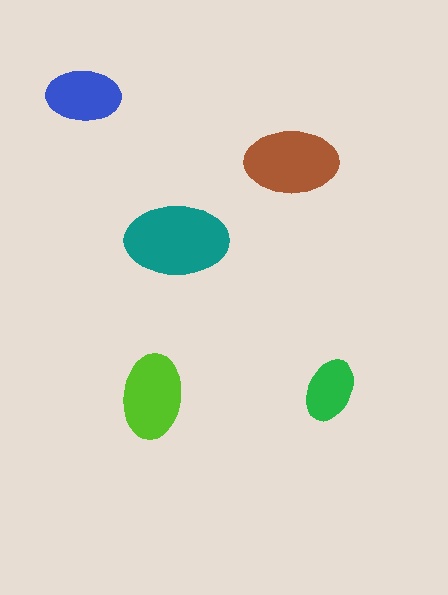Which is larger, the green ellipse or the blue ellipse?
The blue one.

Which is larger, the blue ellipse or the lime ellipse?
The lime one.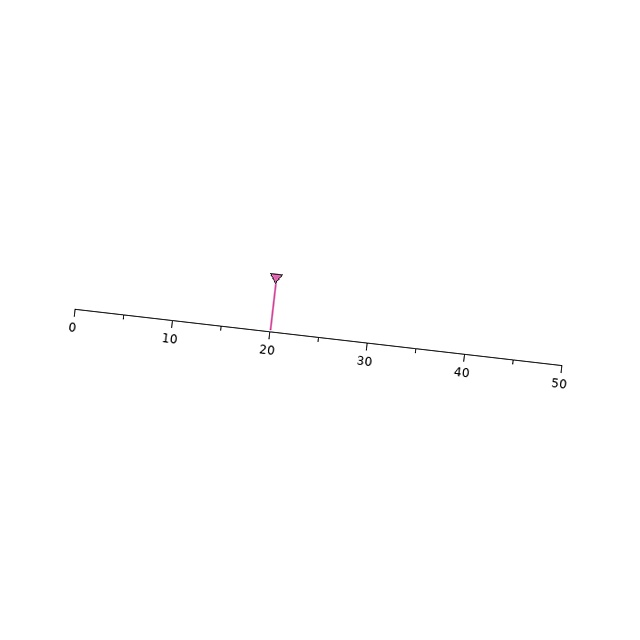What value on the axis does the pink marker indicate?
The marker indicates approximately 20.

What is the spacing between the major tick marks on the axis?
The major ticks are spaced 10 apart.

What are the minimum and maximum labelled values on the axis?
The axis runs from 0 to 50.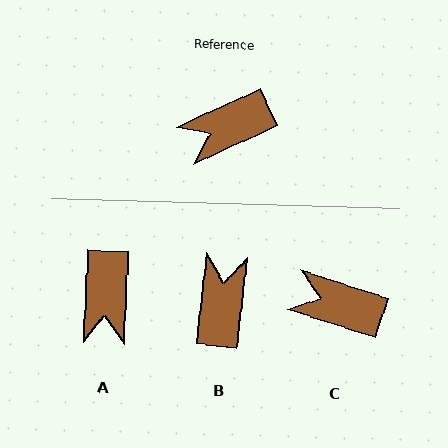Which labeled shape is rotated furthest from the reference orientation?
B, about 122 degrees away.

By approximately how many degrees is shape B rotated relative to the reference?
Approximately 122 degrees clockwise.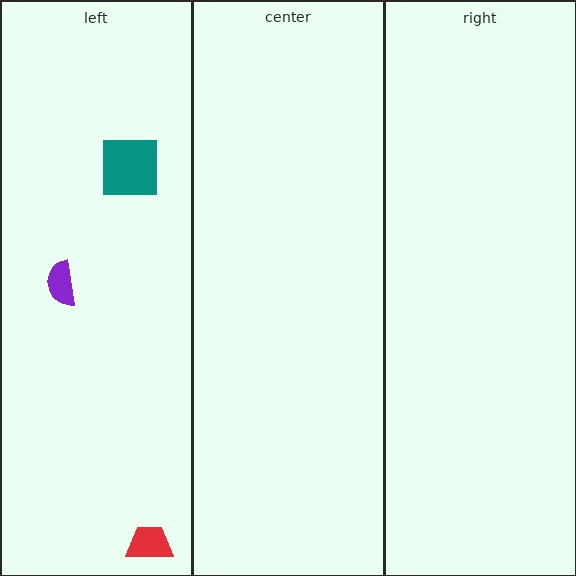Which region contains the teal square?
The left region.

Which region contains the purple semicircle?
The left region.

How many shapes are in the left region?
3.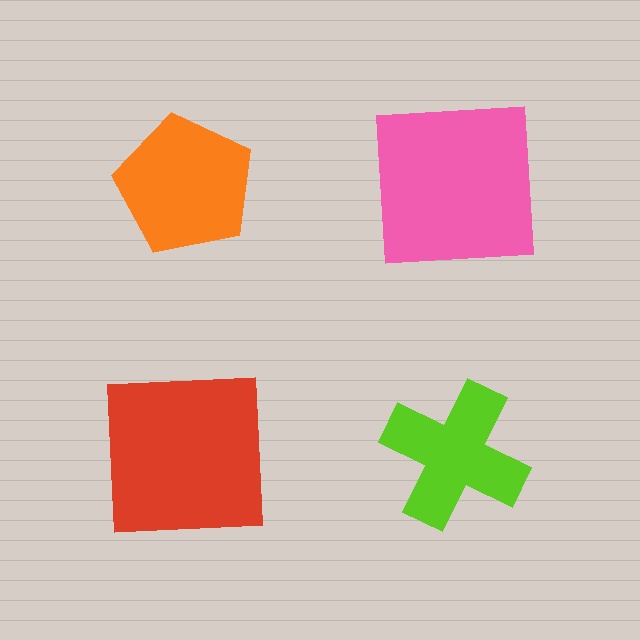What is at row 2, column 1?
A red square.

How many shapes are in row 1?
2 shapes.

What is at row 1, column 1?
An orange pentagon.